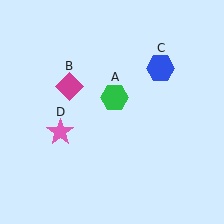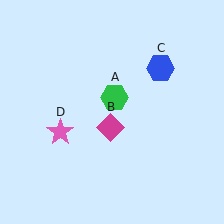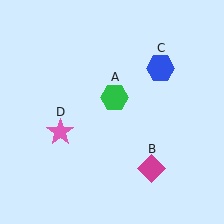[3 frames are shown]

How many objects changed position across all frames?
1 object changed position: magenta diamond (object B).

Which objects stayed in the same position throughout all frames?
Green hexagon (object A) and blue hexagon (object C) and pink star (object D) remained stationary.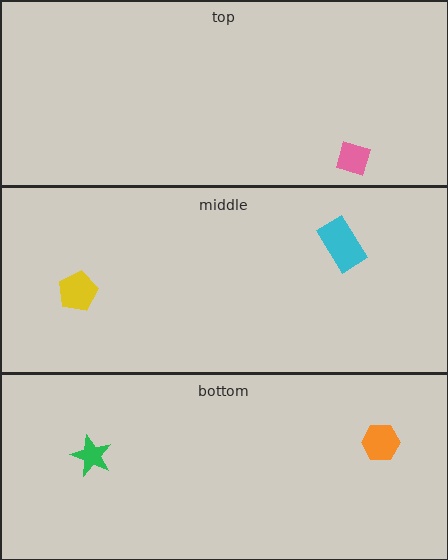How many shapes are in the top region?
1.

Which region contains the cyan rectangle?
The middle region.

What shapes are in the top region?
The pink diamond.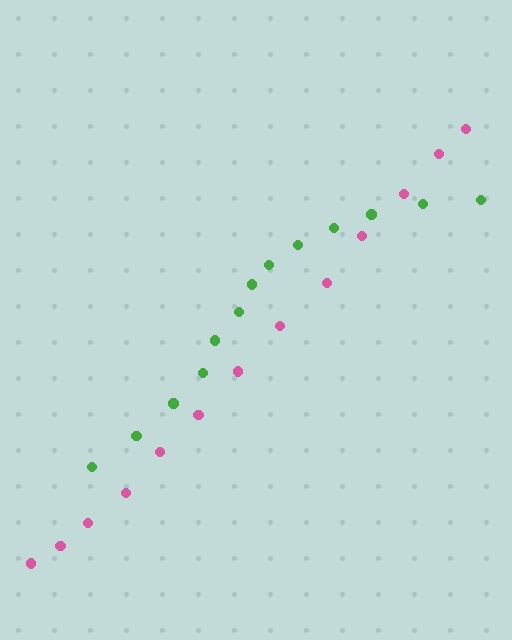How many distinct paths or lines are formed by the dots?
There are 2 distinct paths.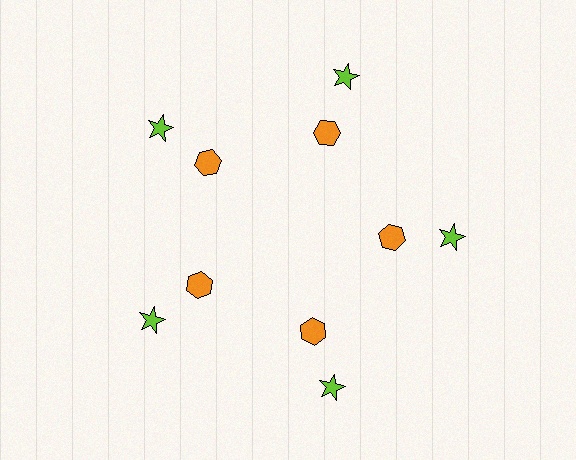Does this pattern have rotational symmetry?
Yes, this pattern has 5-fold rotational symmetry. It looks the same after rotating 72 degrees around the center.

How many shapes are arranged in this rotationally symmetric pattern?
There are 10 shapes, arranged in 5 groups of 2.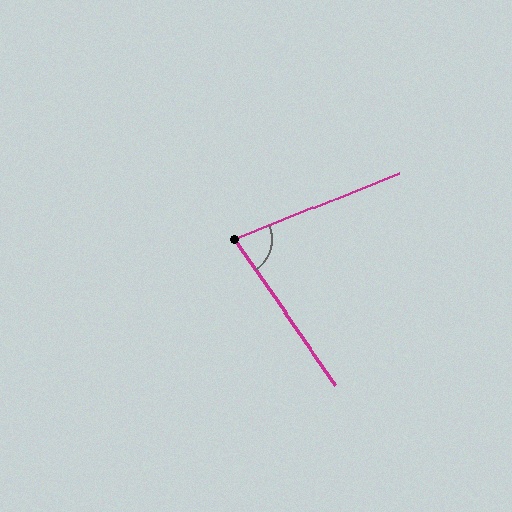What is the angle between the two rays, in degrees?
Approximately 77 degrees.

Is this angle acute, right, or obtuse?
It is acute.